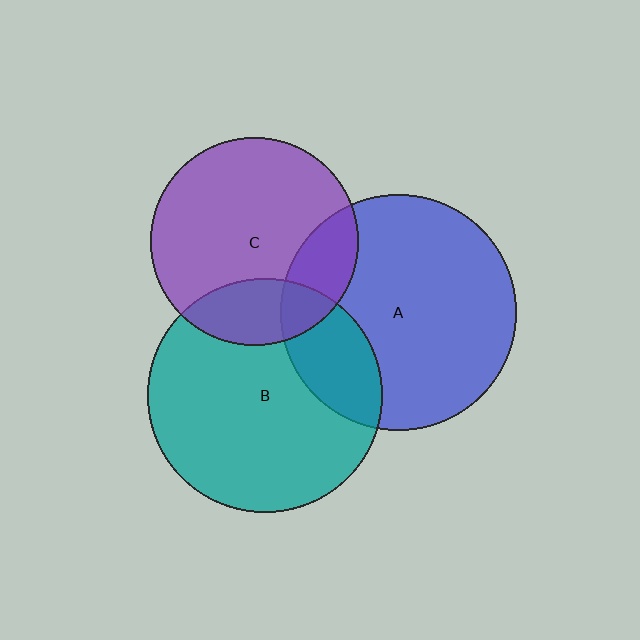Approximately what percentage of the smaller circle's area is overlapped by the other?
Approximately 20%.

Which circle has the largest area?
Circle A (blue).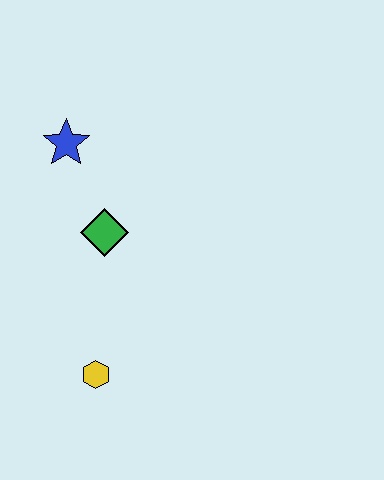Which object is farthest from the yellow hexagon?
The blue star is farthest from the yellow hexagon.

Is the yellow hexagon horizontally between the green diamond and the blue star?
Yes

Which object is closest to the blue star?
The green diamond is closest to the blue star.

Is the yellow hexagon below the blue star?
Yes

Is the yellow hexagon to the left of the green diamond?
Yes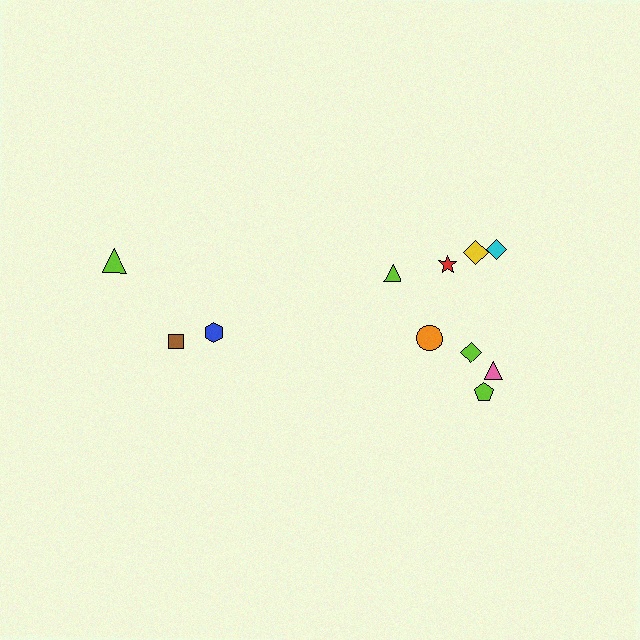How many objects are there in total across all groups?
There are 11 objects.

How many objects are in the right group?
There are 8 objects.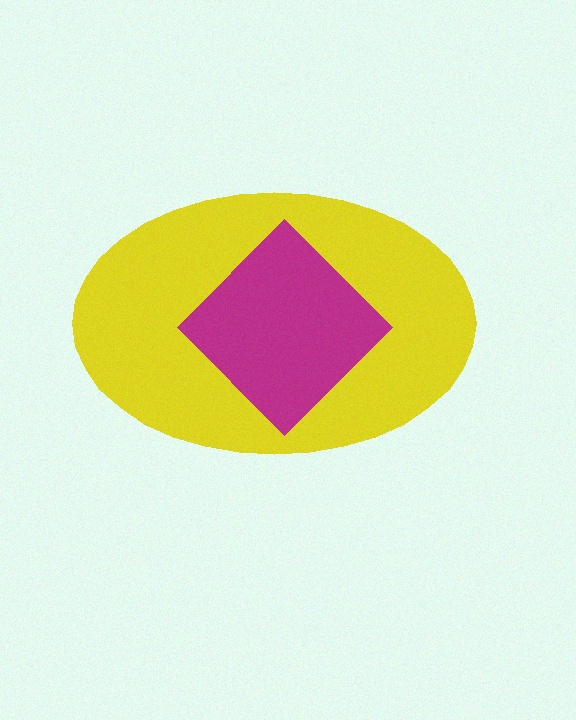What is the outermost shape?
The yellow ellipse.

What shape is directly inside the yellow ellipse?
The magenta diamond.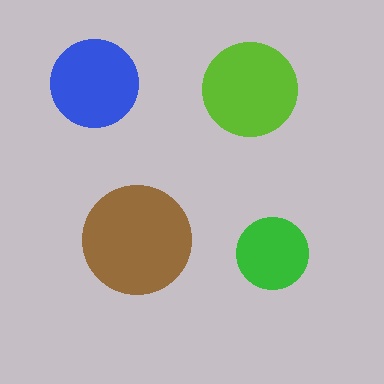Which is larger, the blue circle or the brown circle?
The brown one.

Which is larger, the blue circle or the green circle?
The blue one.